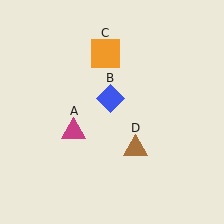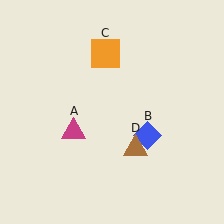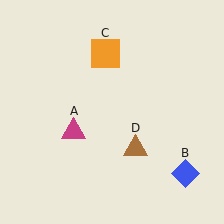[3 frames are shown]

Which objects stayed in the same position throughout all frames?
Magenta triangle (object A) and orange square (object C) and brown triangle (object D) remained stationary.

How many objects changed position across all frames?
1 object changed position: blue diamond (object B).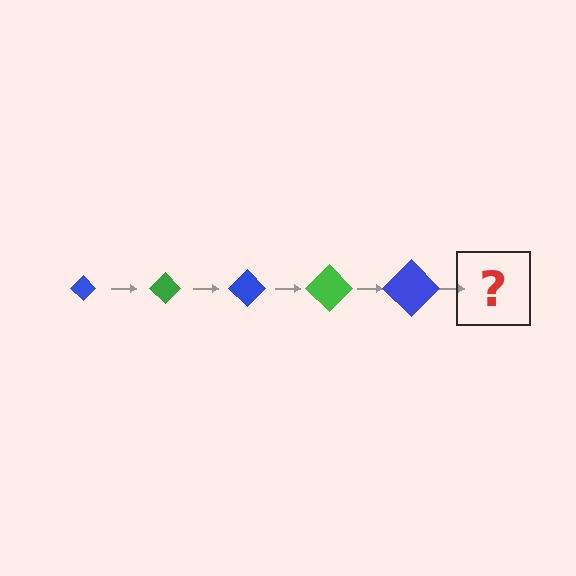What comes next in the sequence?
The next element should be a green diamond, larger than the previous one.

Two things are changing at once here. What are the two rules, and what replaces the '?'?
The two rules are that the diamond grows larger each step and the color cycles through blue and green. The '?' should be a green diamond, larger than the previous one.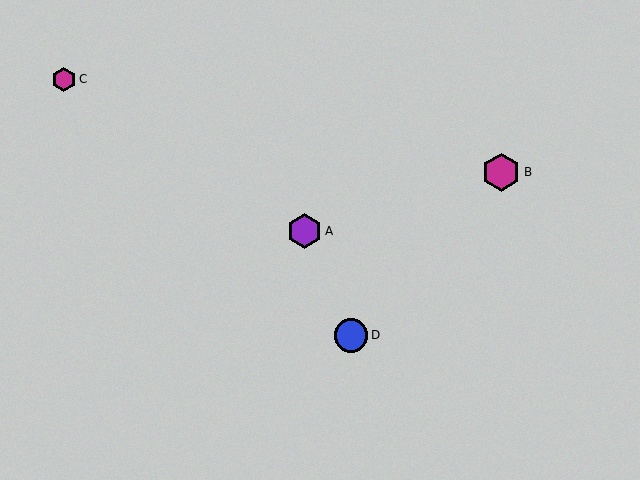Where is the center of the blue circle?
The center of the blue circle is at (351, 335).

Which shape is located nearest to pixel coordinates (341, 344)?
The blue circle (labeled D) at (351, 335) is nearest to that location.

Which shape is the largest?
The magenta hexagon (labeled B) is the largest.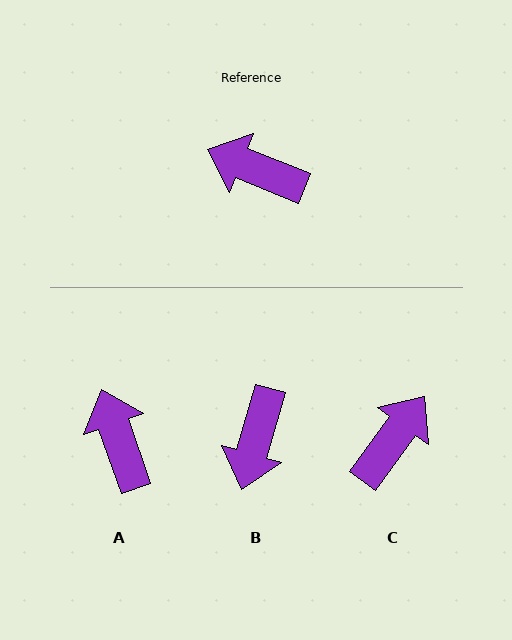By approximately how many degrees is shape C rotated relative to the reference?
Approximately 104 degrees clockwise.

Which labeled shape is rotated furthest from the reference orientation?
C, about 104 degrees away.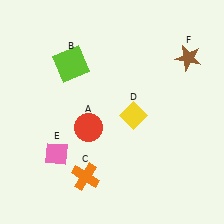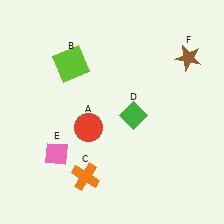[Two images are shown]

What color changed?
The diamond (D) changed from yellow in Image 1 to green in Image 2.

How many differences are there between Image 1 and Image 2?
There is 1 difference between the two images.